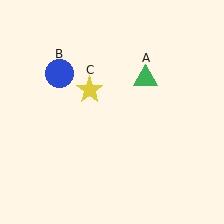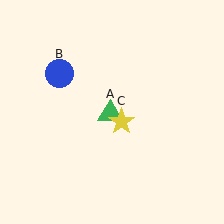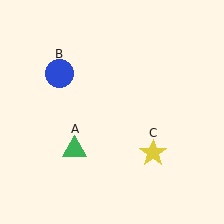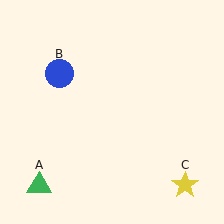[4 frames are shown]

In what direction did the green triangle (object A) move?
The green triangle (object A) moved down and to the left.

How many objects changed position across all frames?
2 objects changed position: green triangle (object A), yellow star (object C).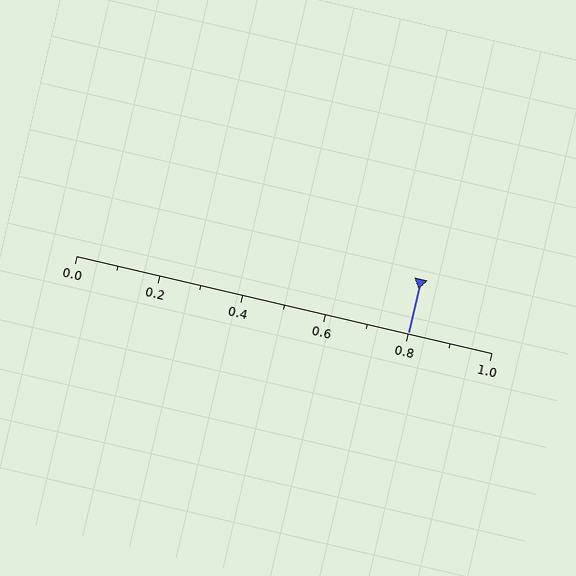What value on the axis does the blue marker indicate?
The marker indicates approximately 0.8.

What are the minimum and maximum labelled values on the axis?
The axis runs from 0.0 to 1.0.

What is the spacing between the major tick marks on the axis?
The major ticks are spaced 0.2 apart.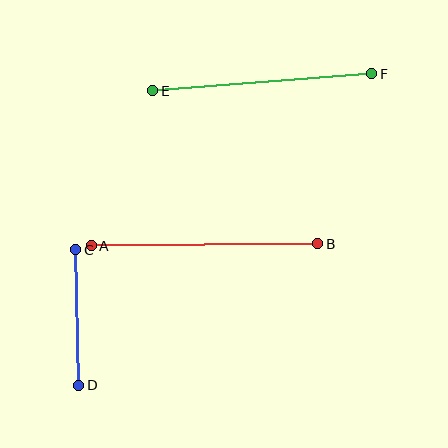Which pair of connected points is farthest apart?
Points A and B are farthest apart.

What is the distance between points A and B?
The distance is approximately 226 pixels.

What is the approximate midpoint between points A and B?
The midpoint is at approximately (205, 245) pixels.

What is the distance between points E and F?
The distance is approximately 220 pixels.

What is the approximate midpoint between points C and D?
The midpoint is at approximately (77, 317) pixels.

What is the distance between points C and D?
The distance is approximately 135 pixels.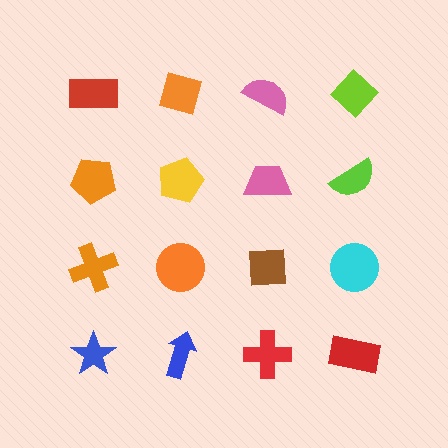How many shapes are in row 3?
4 shapes.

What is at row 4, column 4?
A red rectangle.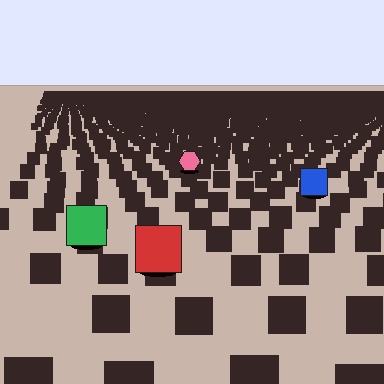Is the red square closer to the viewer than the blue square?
Yes. The red square is closer — you can tell from the texture gradient: the ground texture is coarser near it.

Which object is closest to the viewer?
The red square is closest. The texture marks near it are larger and more spread out.